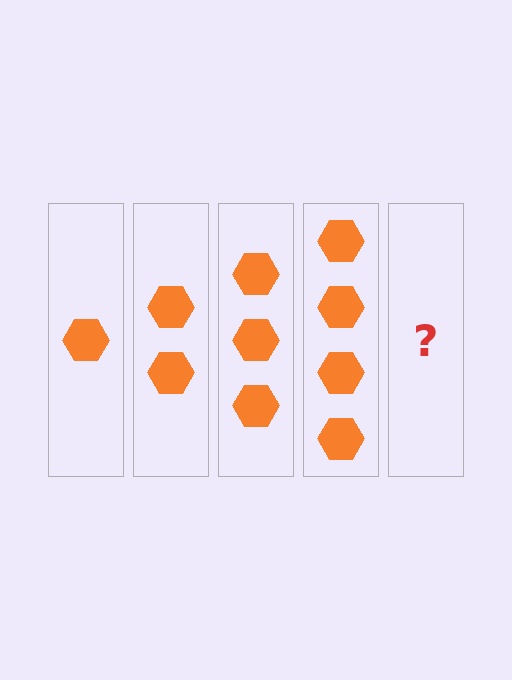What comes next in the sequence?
The next element should be 5 hexagons.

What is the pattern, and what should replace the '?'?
The pattern is that each step adds one more hexagon. The '?' should be 5 hexagons.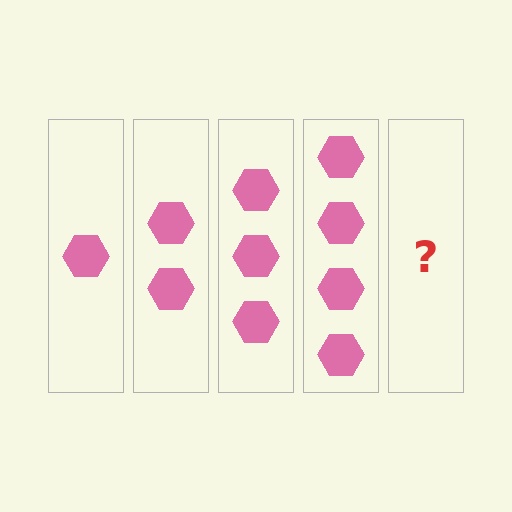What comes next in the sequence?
The next element should be 5 hexagons.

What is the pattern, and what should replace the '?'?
The pattern is that each step adds one more hexagon. The '?' should be 5 hexagons.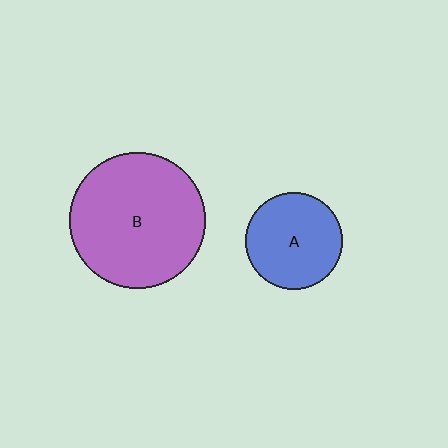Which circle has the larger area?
Circle B (purple).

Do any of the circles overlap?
No, none of the circles overlap.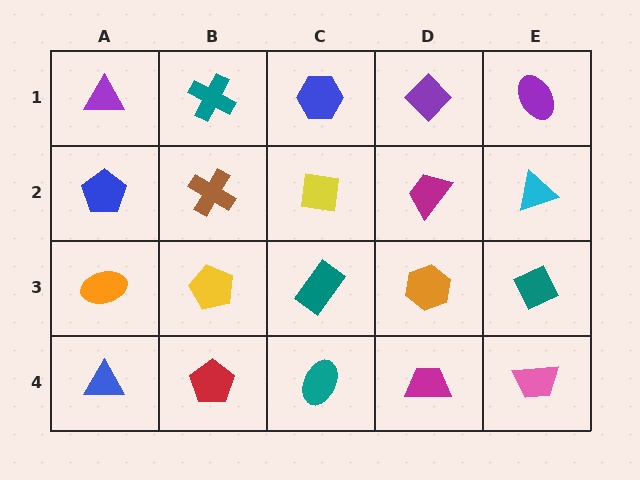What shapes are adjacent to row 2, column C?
A blue hexagon (row 1, column C), a teal rectangle (row 3, column C), a brown cross (row 2, column B), a magenta trapezoid (row 2, column D).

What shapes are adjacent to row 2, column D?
A purple diamond (row 1, column D), an orange hexagon (row 3, column D), a yellow square (row 2, column C), a cyan triangle (row 2, column E).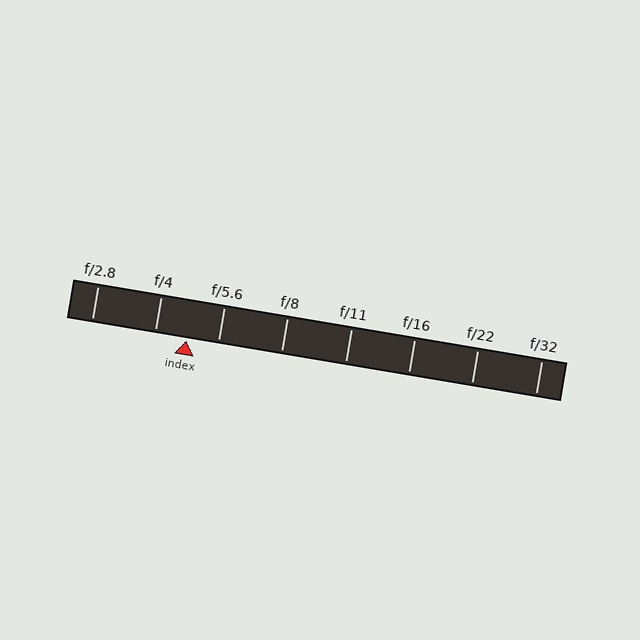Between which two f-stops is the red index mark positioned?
The index mark is between f/4 and f/5.6.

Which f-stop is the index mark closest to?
The index mark is closest to f/5.6.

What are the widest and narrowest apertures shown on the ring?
The widest aperture shown is f/2.8 and the narrowest is f/32.